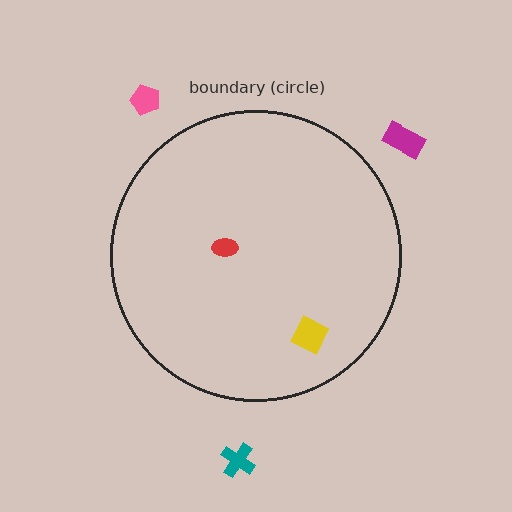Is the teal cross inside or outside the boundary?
Outside.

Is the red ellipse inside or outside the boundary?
Inside.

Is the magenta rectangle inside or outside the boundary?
Outside.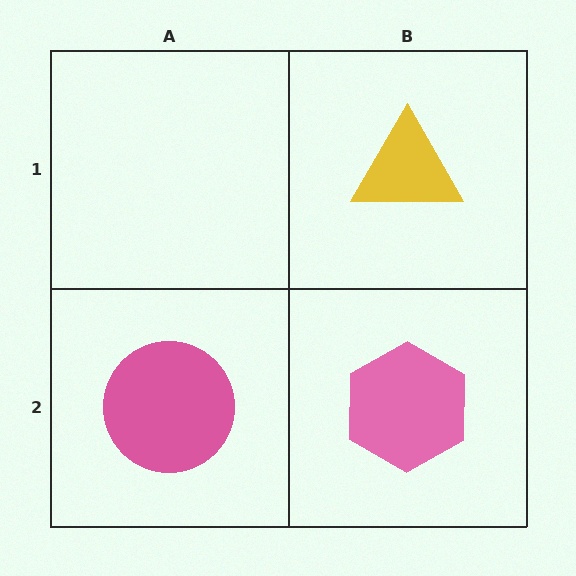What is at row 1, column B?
A yellow triangle.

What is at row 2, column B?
A pink hexagon.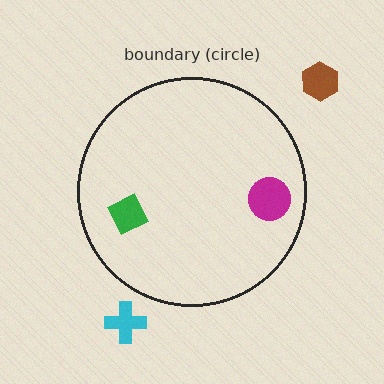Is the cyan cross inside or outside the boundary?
Outside.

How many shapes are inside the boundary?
2 inside, 2 outside.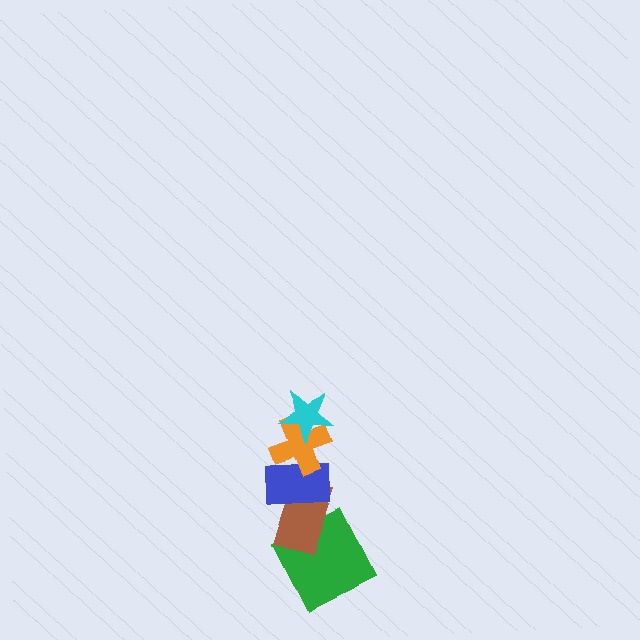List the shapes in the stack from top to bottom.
From top to bottom: the cyan star, the orange cross, the blue rectangle, the brown rectangle, the green square.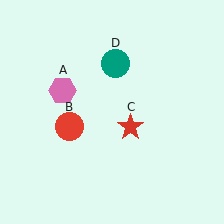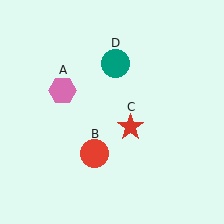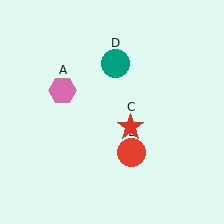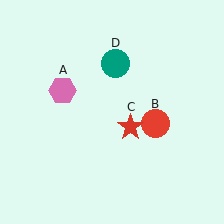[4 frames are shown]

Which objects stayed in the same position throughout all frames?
Pink hexagon (object A) and red star (object C) and teal circle (object D) remained stationary.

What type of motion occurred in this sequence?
The red circle (object B) rotated counterclockwise around the center of the scene.